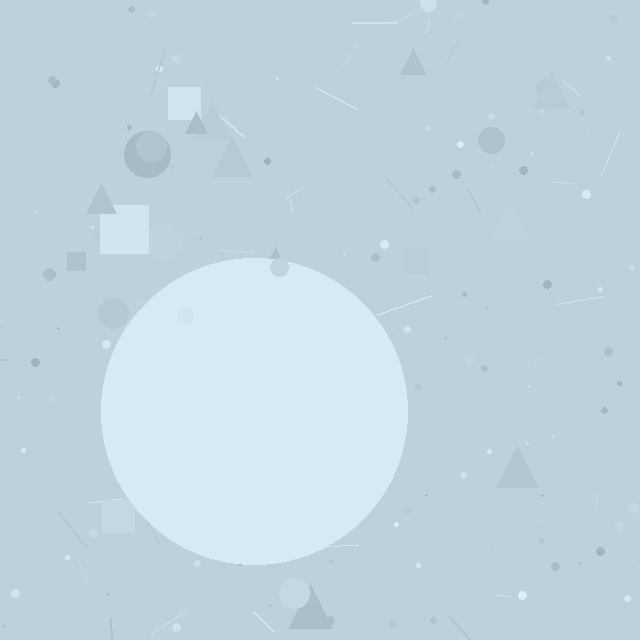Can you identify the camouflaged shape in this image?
The camouflaged shape is a circle.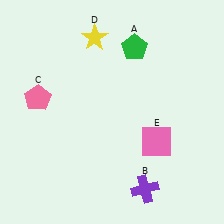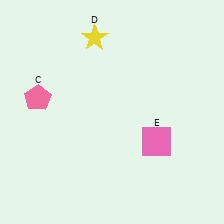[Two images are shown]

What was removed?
The green pentagon (A), the purple cross (B) were removed in Image 2.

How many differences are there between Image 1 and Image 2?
There are 2 differences between the two images.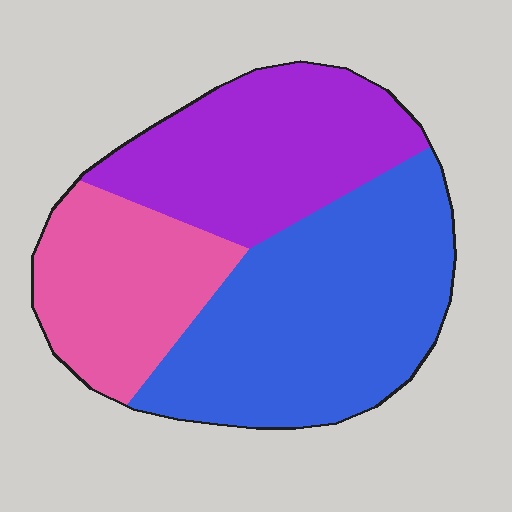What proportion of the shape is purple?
Purple takes up between a quarter and a half of the shape.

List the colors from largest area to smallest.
From largest to smallest: blue, purple, pink.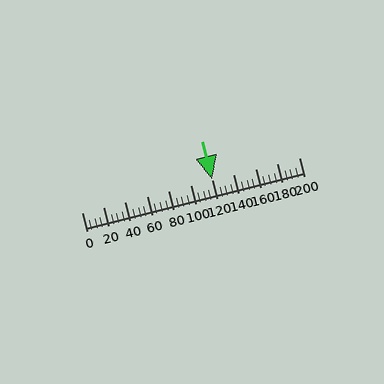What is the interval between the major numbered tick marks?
The major tick marks are spaced 20 units apart.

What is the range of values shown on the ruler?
The ruler shows values from 0 to 200.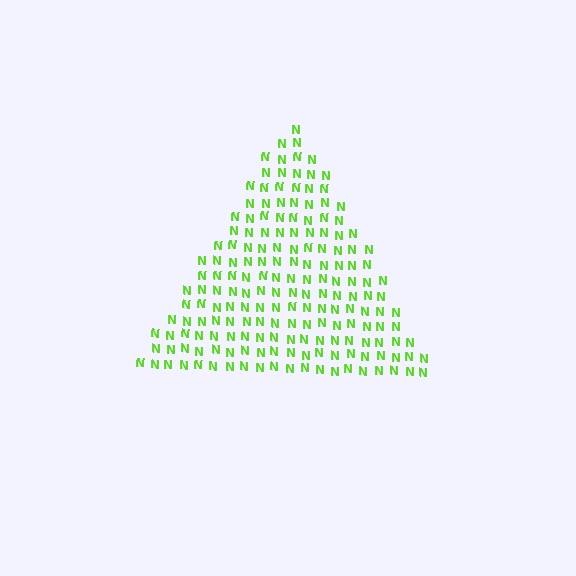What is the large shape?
The large shape is a triangle.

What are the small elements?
The small elements are letter N's.